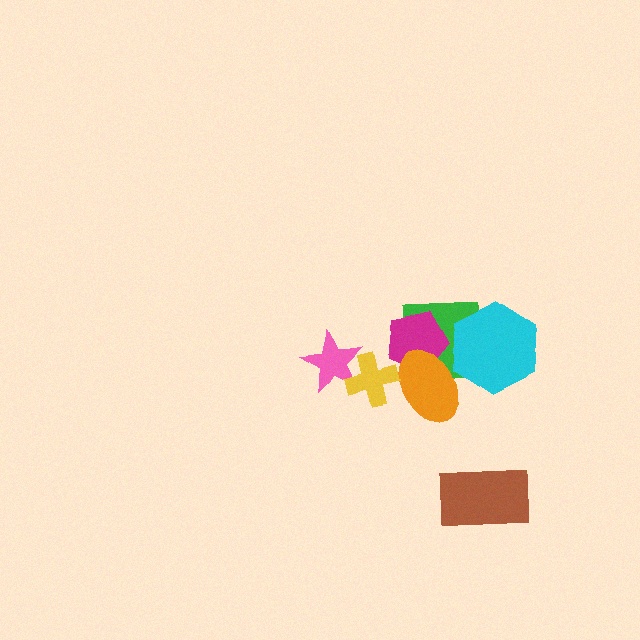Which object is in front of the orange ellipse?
The yellow cross is in front of the orange ellipse.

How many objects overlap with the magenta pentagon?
2 objects overlap with the magenta pentagon.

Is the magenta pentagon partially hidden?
Yes, it is partially covered by another shape.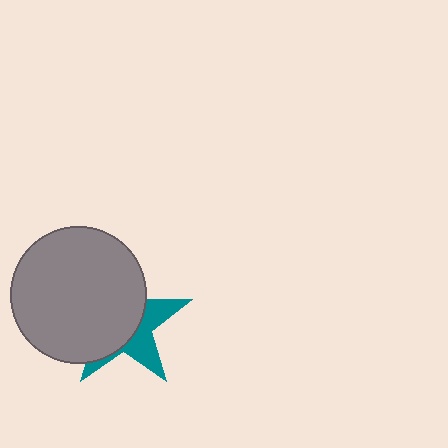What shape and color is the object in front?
The object in front is a gray circle.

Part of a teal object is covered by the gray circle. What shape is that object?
It is a star.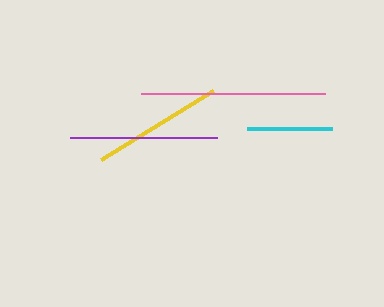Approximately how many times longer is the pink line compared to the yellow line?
The pink line is approximately 1.4 times the length of the yellow line.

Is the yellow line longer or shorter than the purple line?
The purple line is longer than the yellow line.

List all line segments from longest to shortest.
From longest to shortest: pink, purple, yellow, cyan.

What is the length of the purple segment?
The purple segment is approximately 147 pixels long.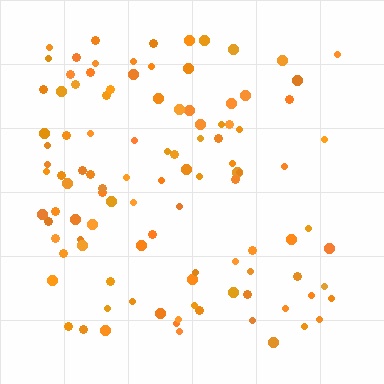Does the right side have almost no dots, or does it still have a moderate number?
Still a moderate number, just noticeably fewer than the left.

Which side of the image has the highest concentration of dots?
The left.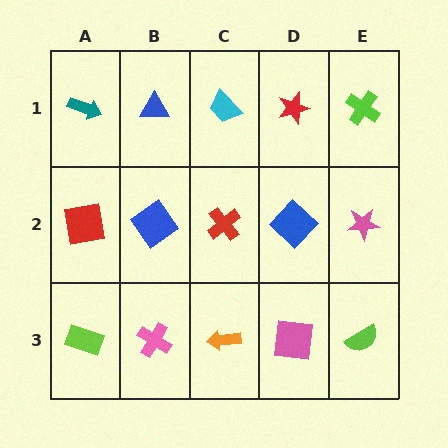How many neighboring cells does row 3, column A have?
2.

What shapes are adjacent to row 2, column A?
A teal arrow (row 1, column A), a lime rectangle (row 3, column A), a blue diamond (row 2, column B).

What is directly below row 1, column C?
A red cross.